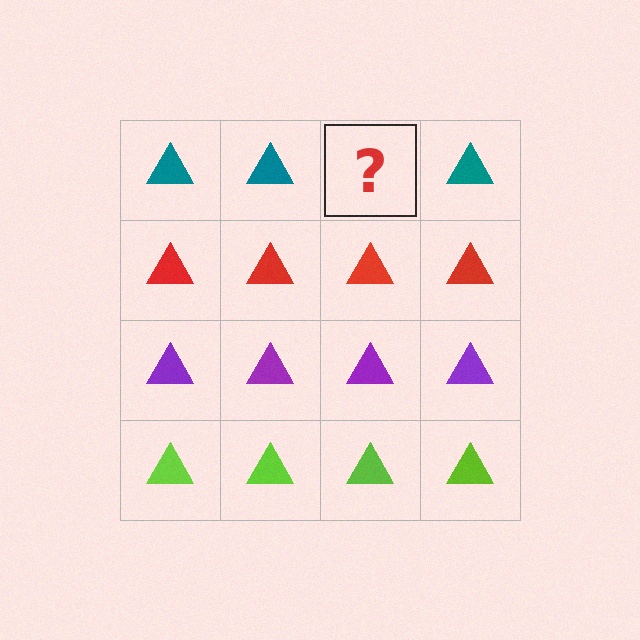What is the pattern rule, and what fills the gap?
The rule is that each row has a consistent color. The gap should be filled with a teal triangle.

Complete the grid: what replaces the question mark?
The question mark should be replaced with a teal triangle.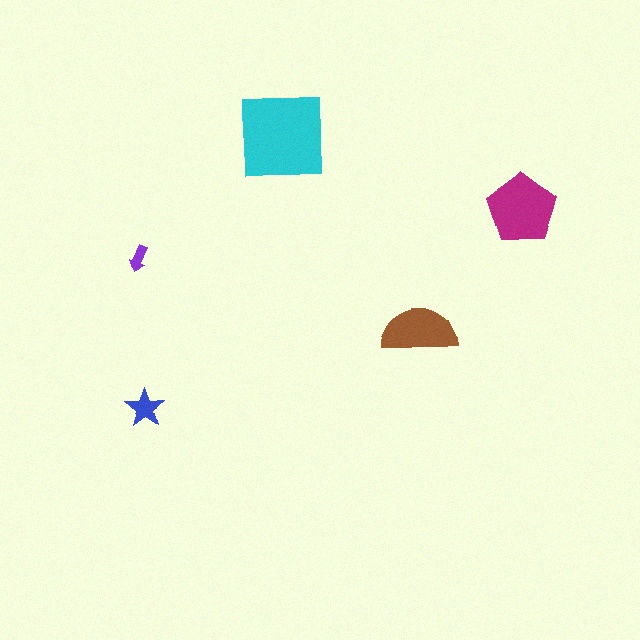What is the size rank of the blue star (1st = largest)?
4th.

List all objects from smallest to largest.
The purple arrow, the blue star, the brown semicircle, the magenta pentagon, the cyan square.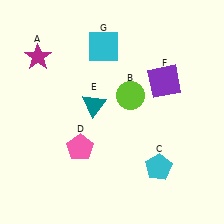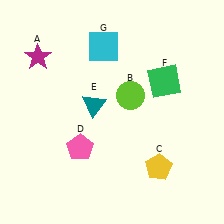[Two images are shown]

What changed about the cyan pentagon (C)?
In Image 1, C is cyan. In Image 2, it changed to yellow.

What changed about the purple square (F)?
In Image 1, F is purple. In Image 2, it changed to green.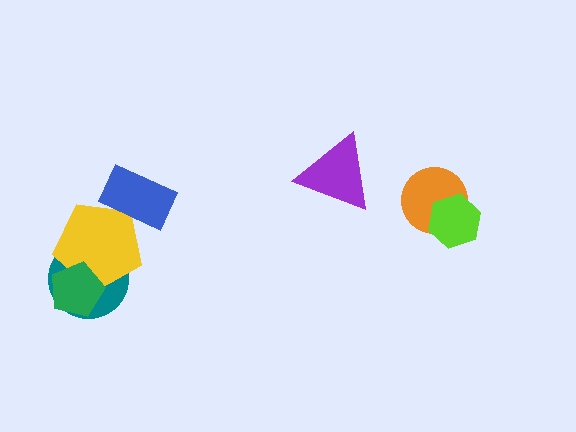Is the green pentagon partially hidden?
No, no other shape covers it.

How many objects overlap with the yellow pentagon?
3 objects overlap with the yellow pentagon.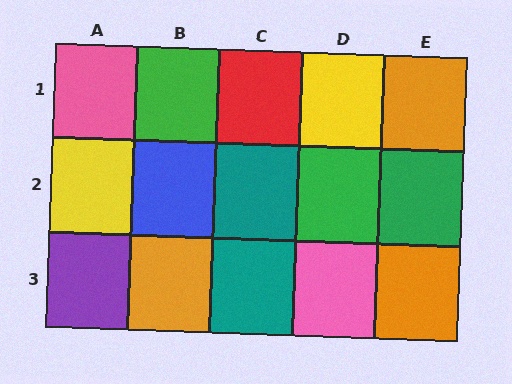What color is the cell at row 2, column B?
Blue.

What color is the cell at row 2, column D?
Green.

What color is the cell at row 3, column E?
Orange.